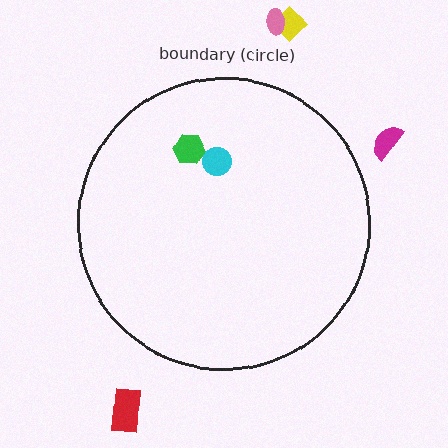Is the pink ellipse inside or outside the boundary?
Outside.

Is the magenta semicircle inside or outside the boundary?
Outside.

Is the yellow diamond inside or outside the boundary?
Outside.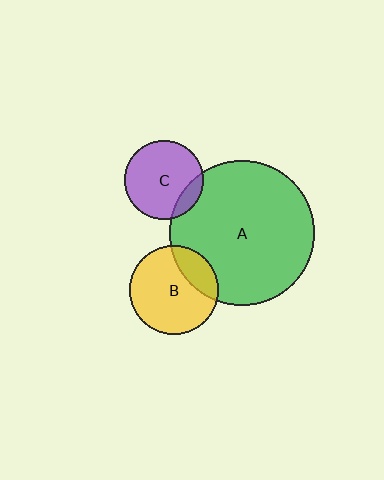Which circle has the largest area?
Circle A (green).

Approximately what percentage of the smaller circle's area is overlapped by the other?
Approximately 15%.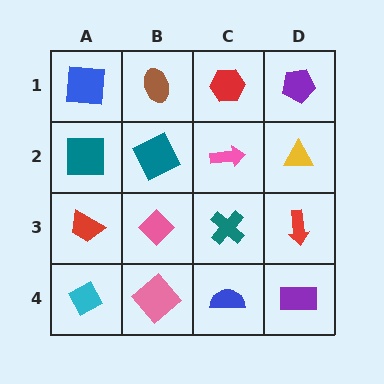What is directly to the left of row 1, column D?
A red hexagon.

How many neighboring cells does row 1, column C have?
3.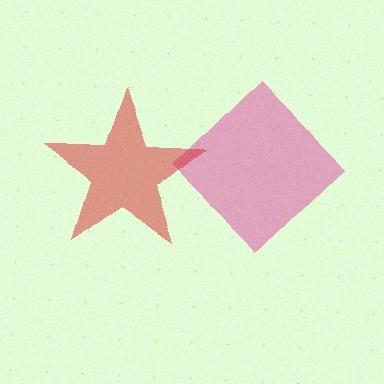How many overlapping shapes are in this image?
There are 2 overlapping shapes in the image.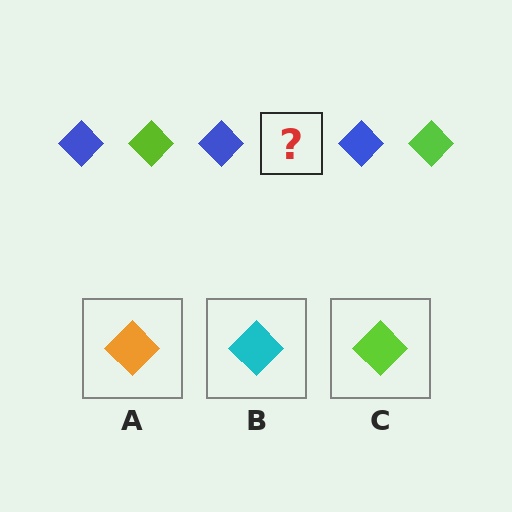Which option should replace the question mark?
Option C.